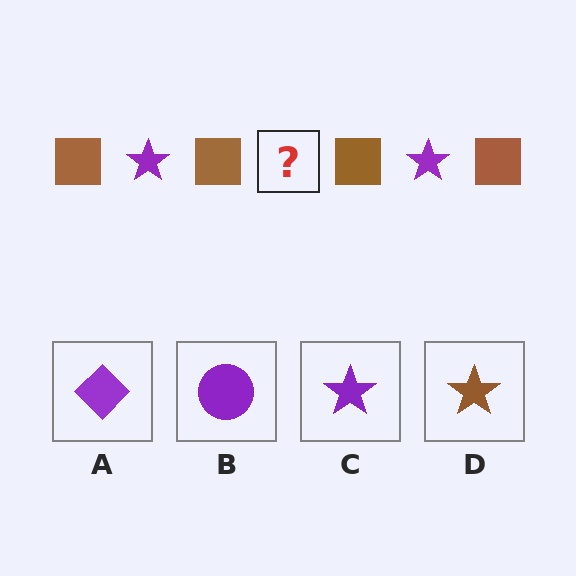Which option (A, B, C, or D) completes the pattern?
C.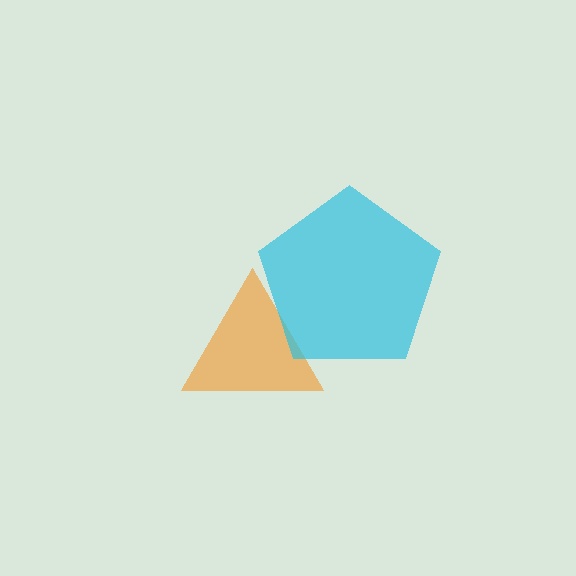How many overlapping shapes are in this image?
There are 2 overlapping shapes in the image.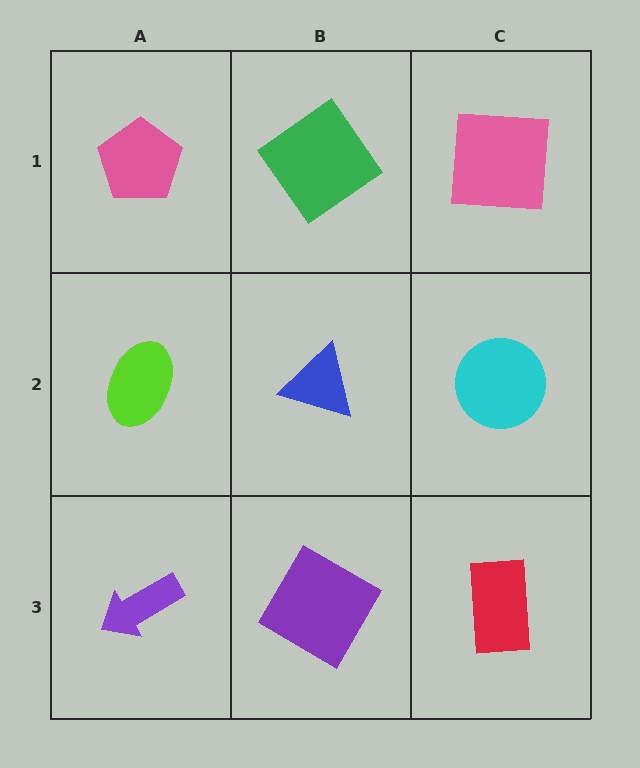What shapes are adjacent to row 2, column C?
A pink square (row 1, column C), a red rectangle (row 3, column C), a blue triangle (row 2, column B).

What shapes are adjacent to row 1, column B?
A blue triangle (row 2, column B), a pink pentagon (row 1, column A), a pink square (row 1, column C).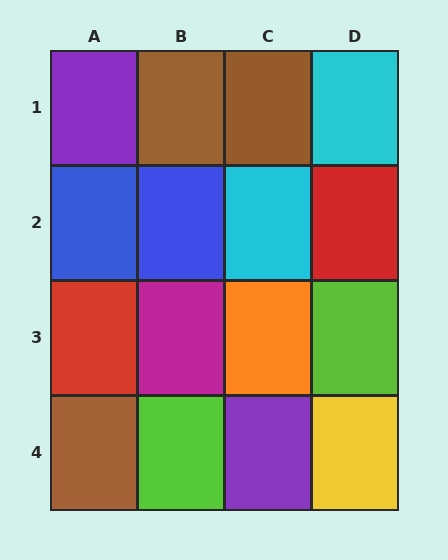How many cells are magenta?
1 cell is magenta.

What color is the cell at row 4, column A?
Brown.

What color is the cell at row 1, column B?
Brown.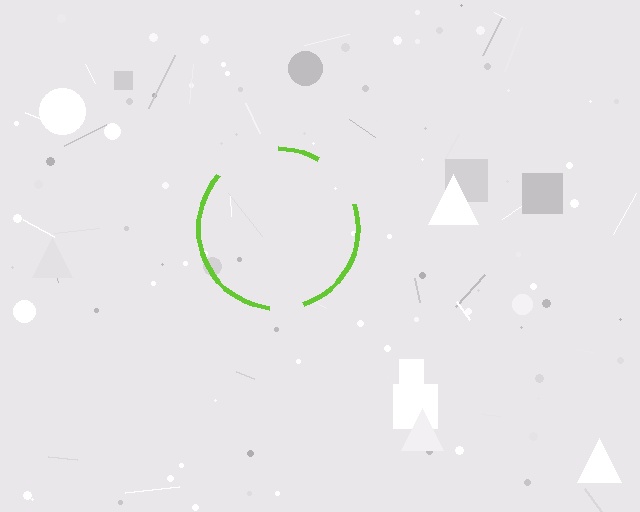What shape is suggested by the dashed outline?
The dashed outline suggests a circle.